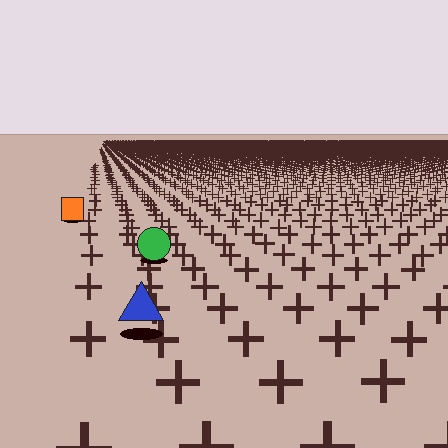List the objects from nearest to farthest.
From nearest to farthest: the blue triangle, the green circle, the orange square.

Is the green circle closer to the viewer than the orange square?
Yes. The green circle is closer — you can tell from the texture gradient: the ground texture is coarser near it.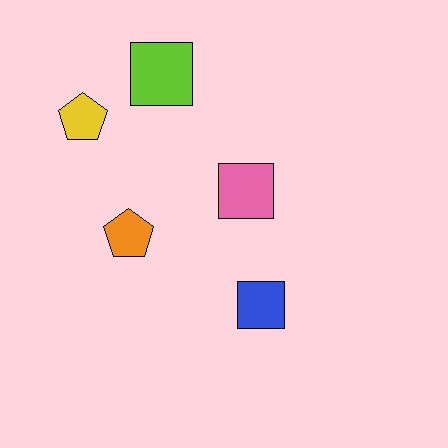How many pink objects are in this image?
There is 1 pink object.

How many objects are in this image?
There are 5 objects.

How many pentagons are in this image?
There are 2 pentagons.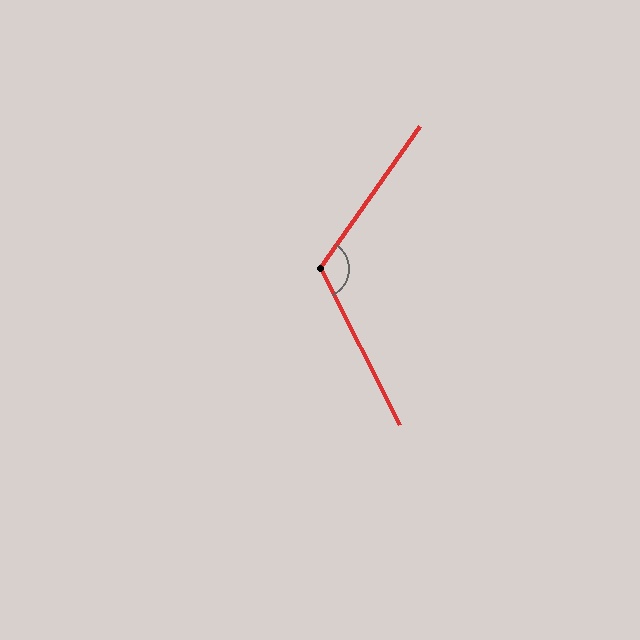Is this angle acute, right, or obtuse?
It is obtuse.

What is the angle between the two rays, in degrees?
Approximately 118 degrees.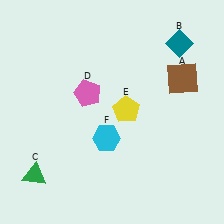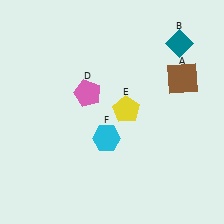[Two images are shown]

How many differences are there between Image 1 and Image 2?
There is 1 difference between the two images.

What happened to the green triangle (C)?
The green triangle (C) was removed in Image 2. It was in the bottom-left area of Image 1.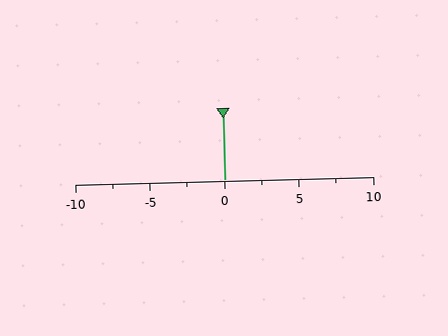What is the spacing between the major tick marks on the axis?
The major ticks are spaced 5 apart.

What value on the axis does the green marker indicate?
The marker indicates approximately 0.